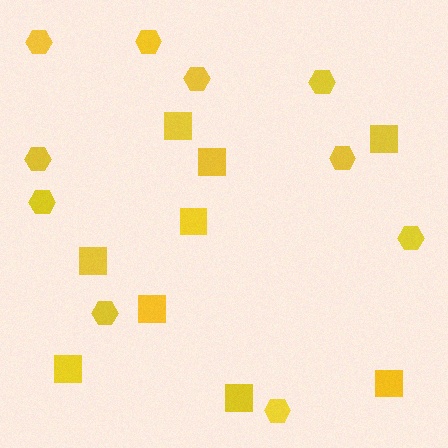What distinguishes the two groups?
There are 2 groups: one group of hexagons (10) and one group of squares (9).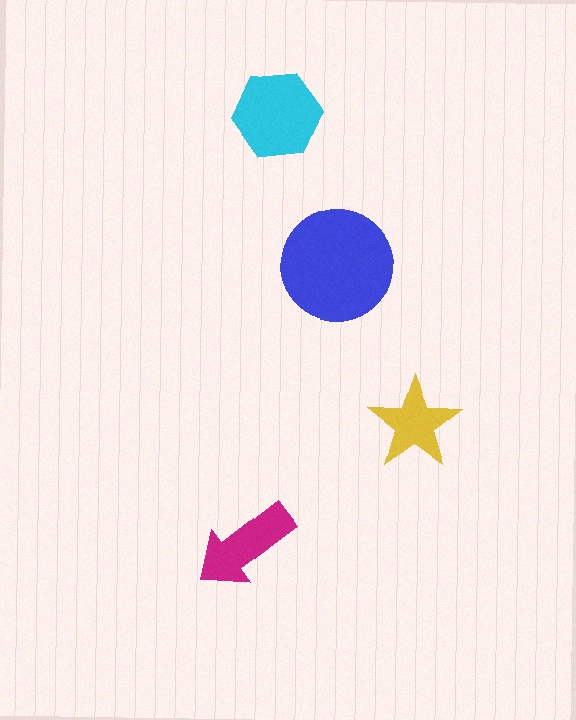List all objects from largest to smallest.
The blue circle, the cyan hexagon, the magenta arrow, the yellow star.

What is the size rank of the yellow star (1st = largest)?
4th.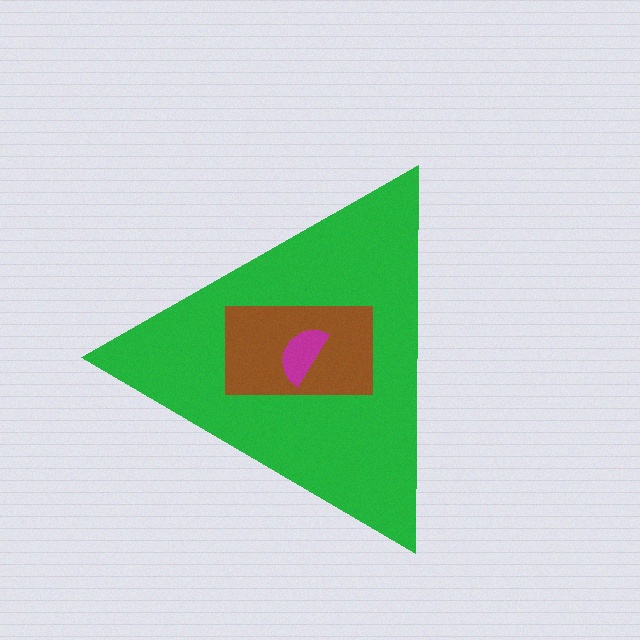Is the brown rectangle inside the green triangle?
Yes.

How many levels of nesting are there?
3.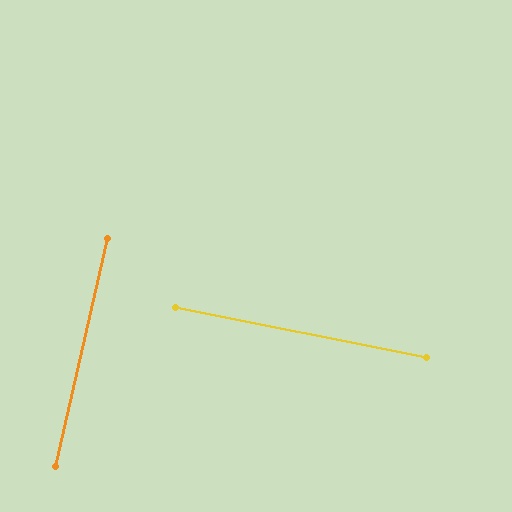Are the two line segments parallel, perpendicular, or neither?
Perpendicular — they meet at approximately 88°.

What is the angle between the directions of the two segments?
Approximately 88 degrees.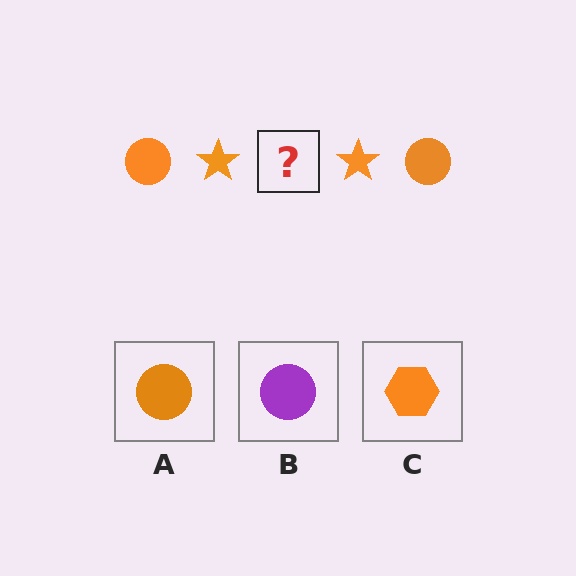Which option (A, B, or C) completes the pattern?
A.